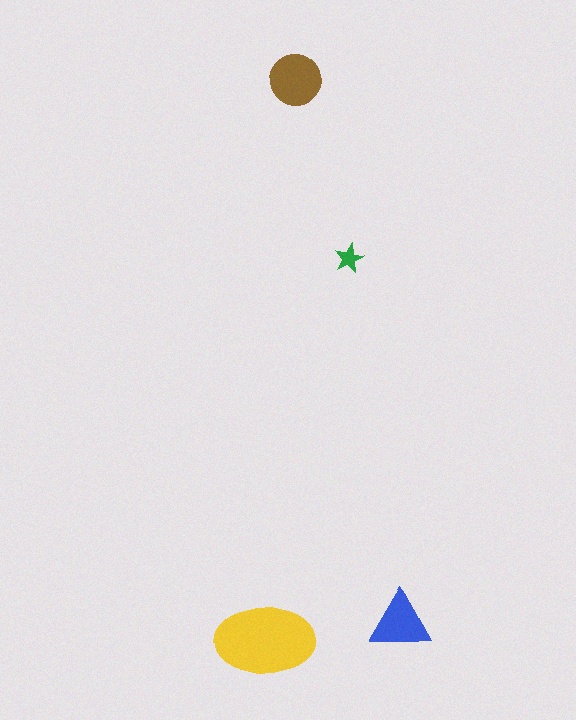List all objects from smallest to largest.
The green star, the blue triangle, the brown circle, the yellow ellipse.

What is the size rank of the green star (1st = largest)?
4th.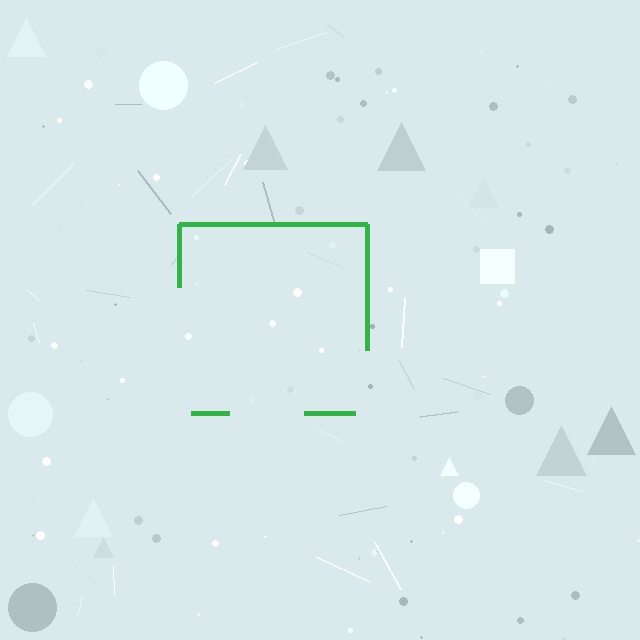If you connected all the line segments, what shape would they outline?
They would outline a square.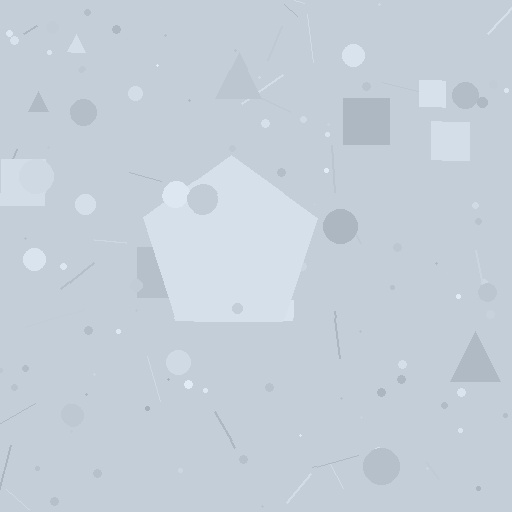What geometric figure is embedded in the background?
A pentagon is embedded in the background.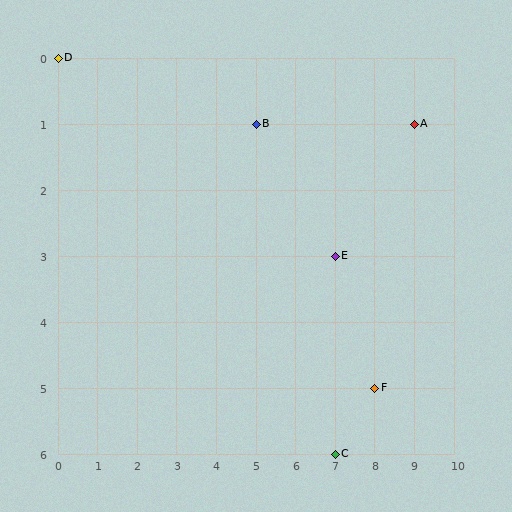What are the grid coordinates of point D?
Point D is at grid coordinates (0, 0).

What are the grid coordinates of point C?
Point C is at grid coordinates (7, 6).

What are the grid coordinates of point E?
Point E is at grid coordinates (7, 3).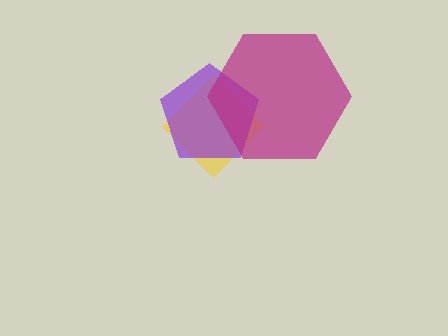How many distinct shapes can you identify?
There are 3 distinct shapes: a yellow diamond, a purple pentagon, a magenta hexagon.